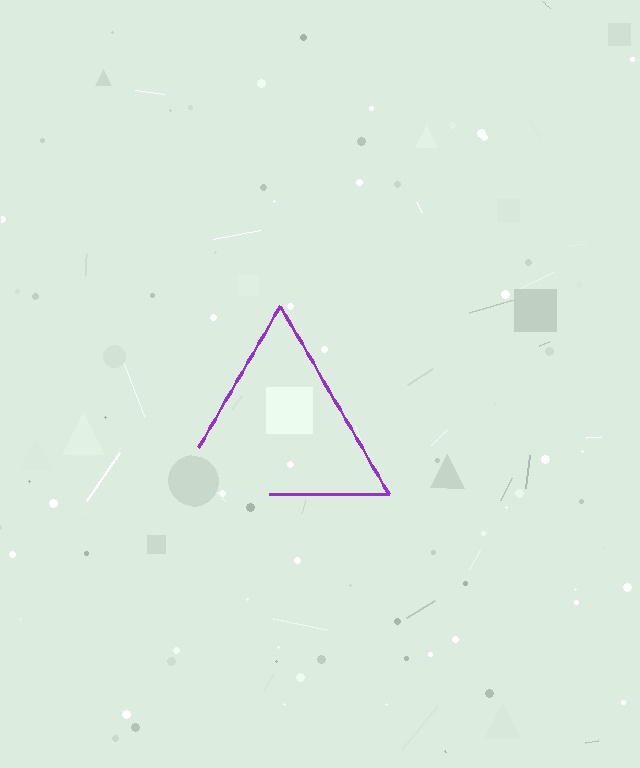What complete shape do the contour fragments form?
The contour fragments form a triangle.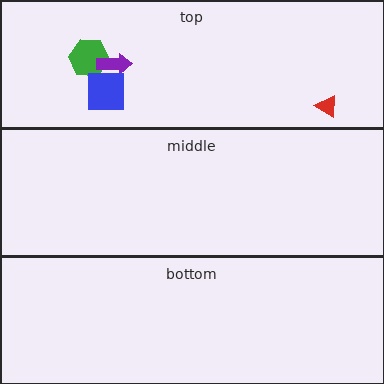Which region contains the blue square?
The top region.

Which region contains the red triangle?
The top region.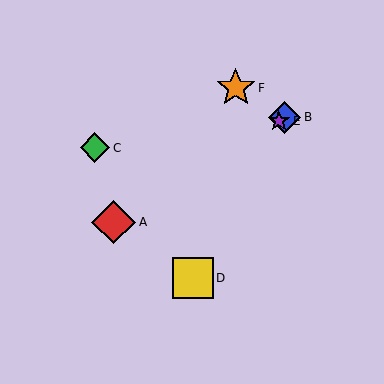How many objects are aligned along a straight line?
3 objects (A, B, E) are aligned along a straight line.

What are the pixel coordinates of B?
Object B is at (285, 117).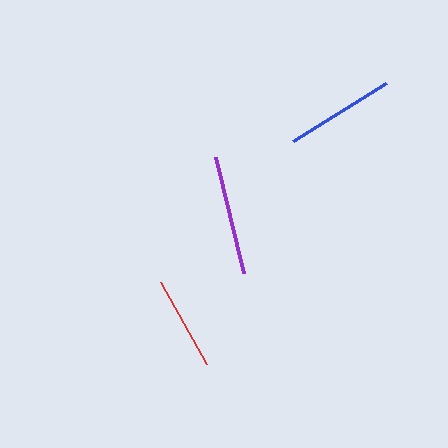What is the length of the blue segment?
The blue segment is approximately 109 pixels long.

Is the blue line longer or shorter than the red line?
The blue line is longer than the red line.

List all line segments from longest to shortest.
From longest to shortest: purple, blue, red.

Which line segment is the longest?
The purple line is the longest at approximately 119 pixels.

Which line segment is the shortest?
The red line is the shortest at approximately 94 pixels.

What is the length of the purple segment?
The purple segment is approximately 119 pixels long.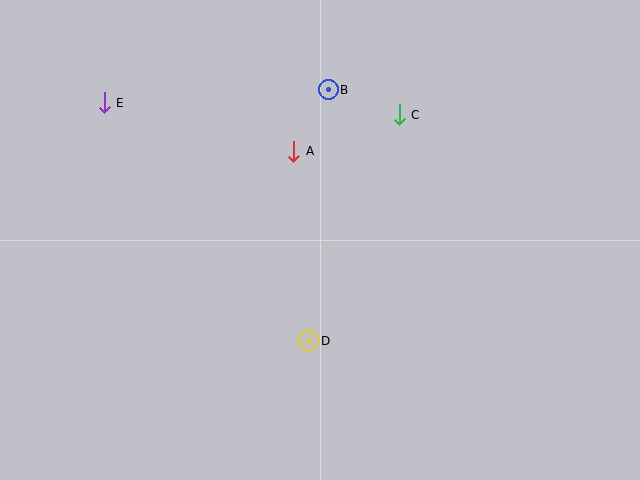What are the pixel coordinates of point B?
Point B is at (328, 90).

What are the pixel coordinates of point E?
Point E is at (104, 103).